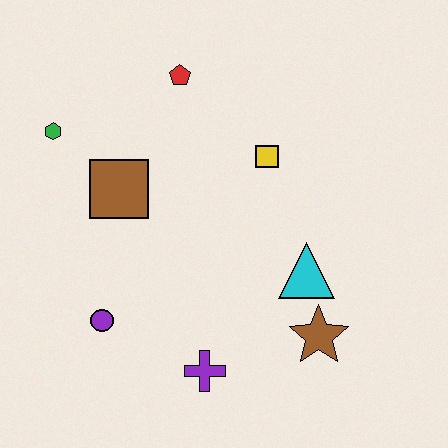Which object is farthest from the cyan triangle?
The green hexagon is farthest from the cyan triangle.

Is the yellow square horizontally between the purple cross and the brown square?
No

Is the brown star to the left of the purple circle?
No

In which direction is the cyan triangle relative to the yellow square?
The cyan triangle is below the yellow square.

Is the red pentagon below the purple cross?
No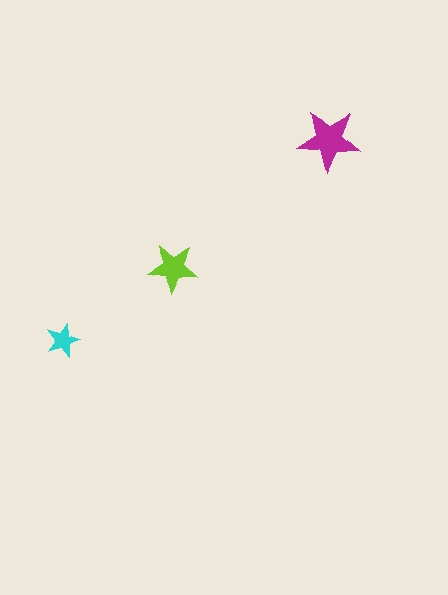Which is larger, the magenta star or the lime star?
The magenta one.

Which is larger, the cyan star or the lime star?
The lime one.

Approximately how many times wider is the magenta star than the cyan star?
About 2 times wider.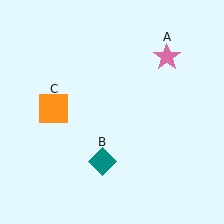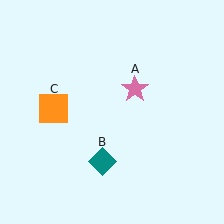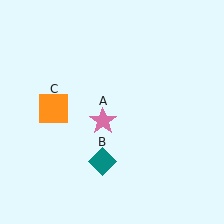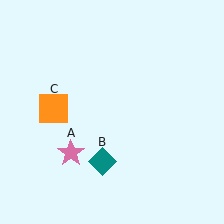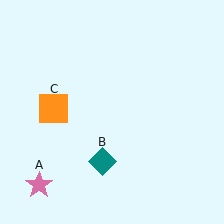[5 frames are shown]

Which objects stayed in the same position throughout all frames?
Teal diamond (object B) and orange square (object C) remained stationary.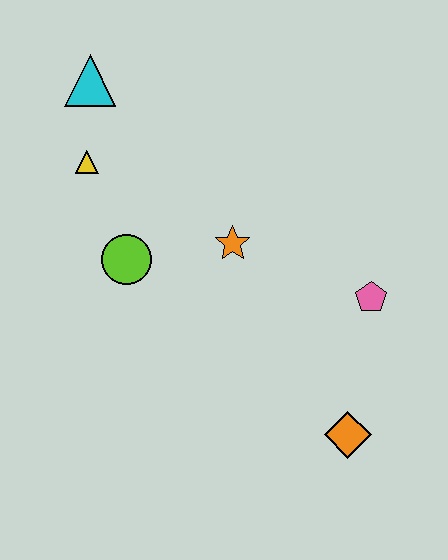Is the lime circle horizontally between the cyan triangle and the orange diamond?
Yes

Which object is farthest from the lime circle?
The orange diamond is farthest from the lime circle.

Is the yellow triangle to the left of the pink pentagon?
Yes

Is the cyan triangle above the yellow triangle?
Yes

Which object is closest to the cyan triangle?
The yellow triangle is closest to the cyan triangle.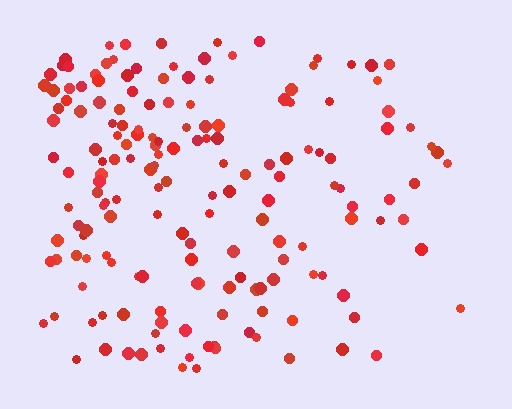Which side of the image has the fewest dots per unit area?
The right.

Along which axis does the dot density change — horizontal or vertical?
Horizontal.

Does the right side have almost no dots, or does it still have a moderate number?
Still a moderate number, just noticeably fewer than the left.